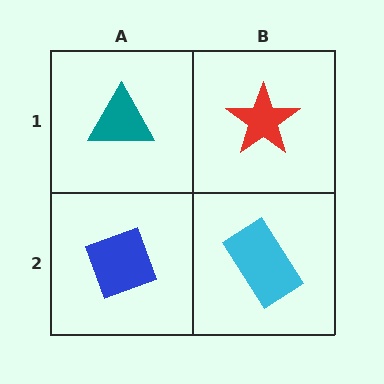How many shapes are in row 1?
2 shapes.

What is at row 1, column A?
A teal triangle.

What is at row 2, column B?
A cyan rectangle.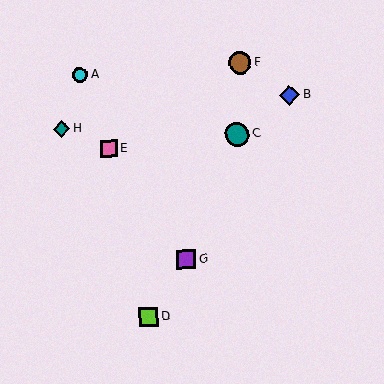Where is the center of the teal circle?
The center of the teal circle is at (237, 134).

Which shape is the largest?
The teal circle (labeled C) is the largest.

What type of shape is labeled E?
Shape E is a pink square.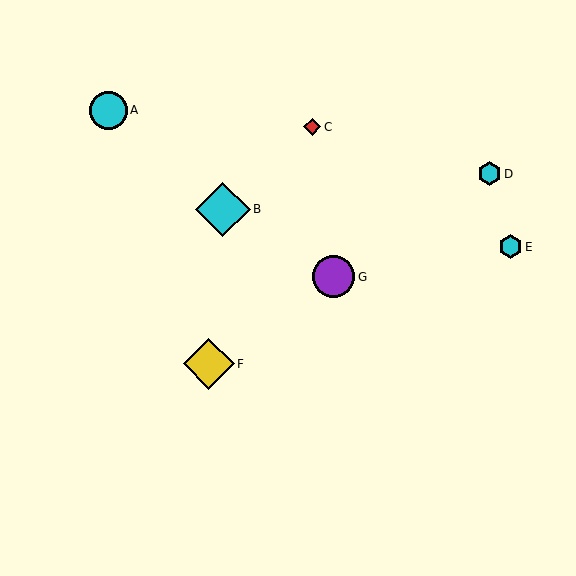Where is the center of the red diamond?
The center of the red diamond is at (312, 127).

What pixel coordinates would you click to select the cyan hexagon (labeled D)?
Click at (489, 174) to select the cyan hexagon D.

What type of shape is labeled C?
Shape C is a red diamond.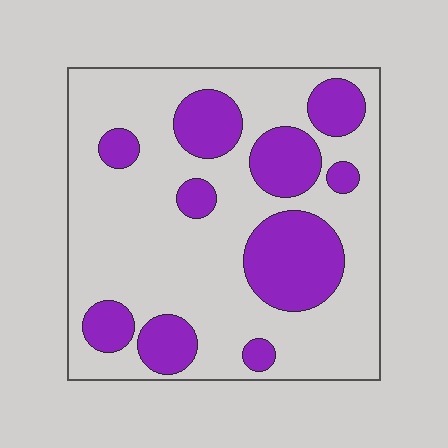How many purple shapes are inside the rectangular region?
10.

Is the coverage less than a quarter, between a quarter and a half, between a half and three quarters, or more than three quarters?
Between a quarter and a half.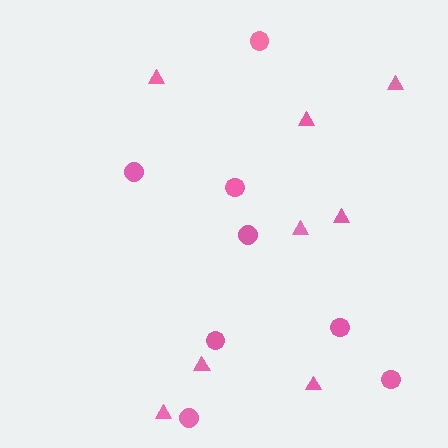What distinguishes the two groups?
There are 2 groups: one group of triangles (8) and one group of circles (8).